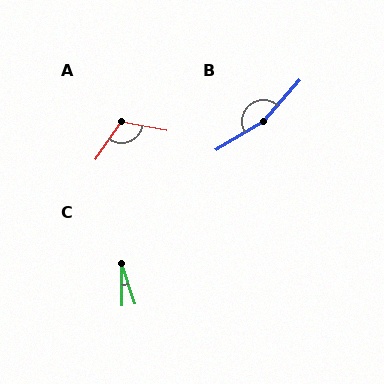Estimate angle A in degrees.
Approximately 114 degrees.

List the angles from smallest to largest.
C (18°), A (114°), B (163°).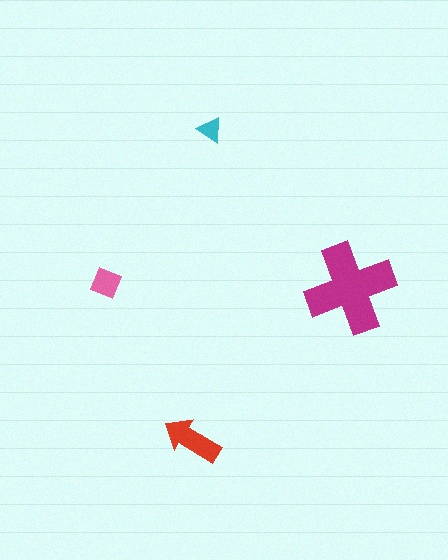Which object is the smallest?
The cyan triangle.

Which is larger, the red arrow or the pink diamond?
The red arrow.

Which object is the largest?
The magenta cross.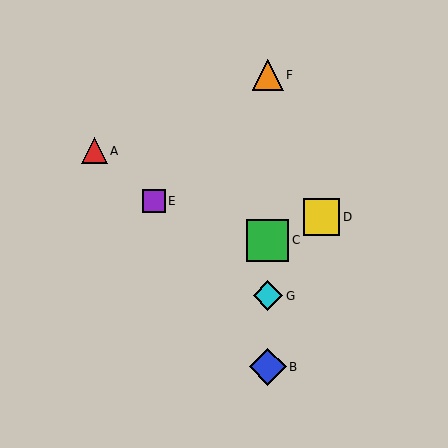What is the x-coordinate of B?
Object B is at x≈268.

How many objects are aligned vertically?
4 objects (B, C, F, G) are aligned vertically.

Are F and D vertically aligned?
No, F is at x≈268 and D is at x≈322.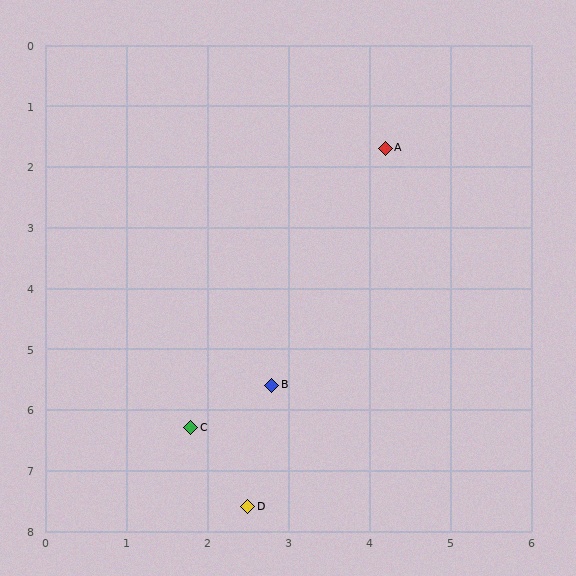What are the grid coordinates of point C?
Point C is at approximately (1.8, 6.3).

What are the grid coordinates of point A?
Point A is at approximately (4.2, 1.7).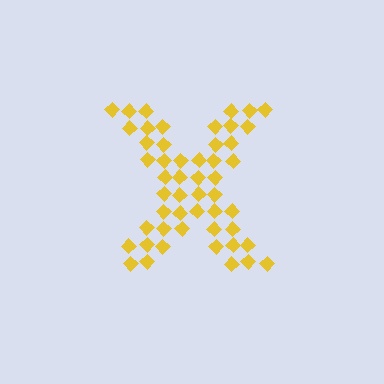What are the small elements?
The small elements are diamonds.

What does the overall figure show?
The overall figure shows the letter X.